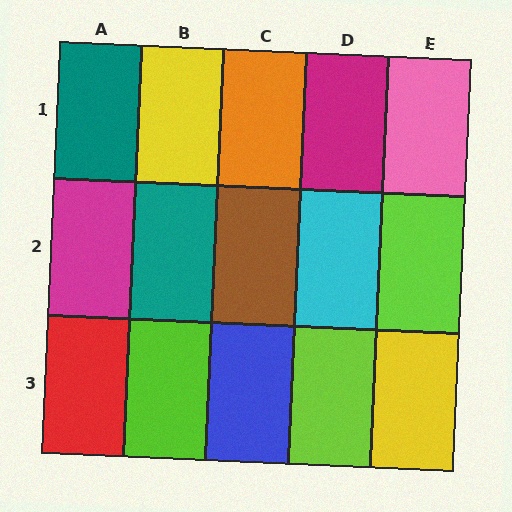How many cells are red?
1 cell is red.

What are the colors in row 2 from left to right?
Magenta, teal, brown, cyan, lime.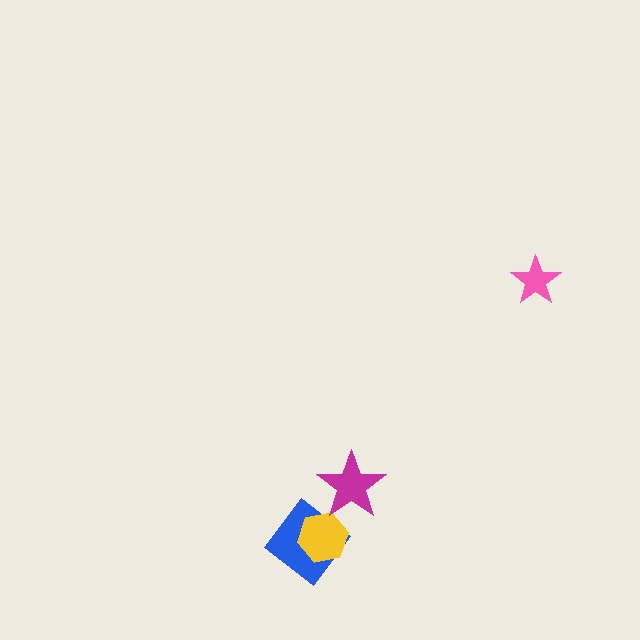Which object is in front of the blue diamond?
The yellow hexagon is in front of the blue diamond.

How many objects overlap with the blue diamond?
1 object overlaps with the blue diamond.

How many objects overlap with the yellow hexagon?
1 object overlaps with the yellow hexagon.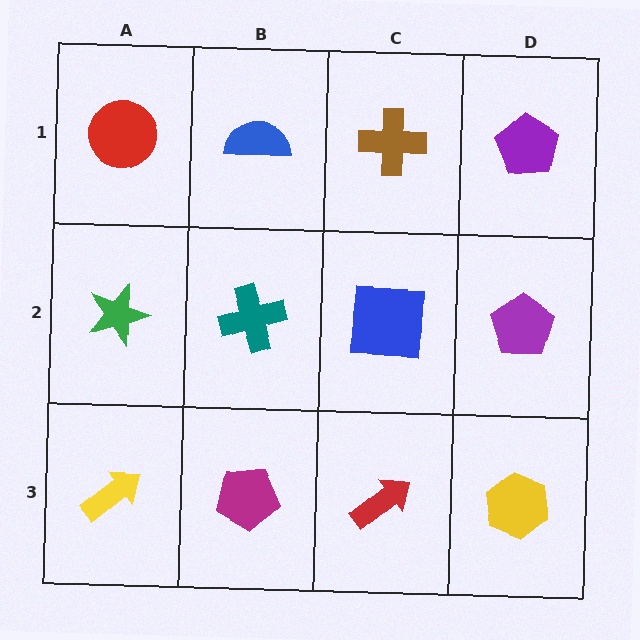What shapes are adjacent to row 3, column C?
A blue square (row 2, column C), a magenta pentagon (row 3, column B), a yellow hexagon (row 3, column D).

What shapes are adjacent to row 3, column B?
A teal cross (row 2, column B), a yellow arrow (row 3, column A), a red arrow (row 3, column C).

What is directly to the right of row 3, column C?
A yellow hexagon.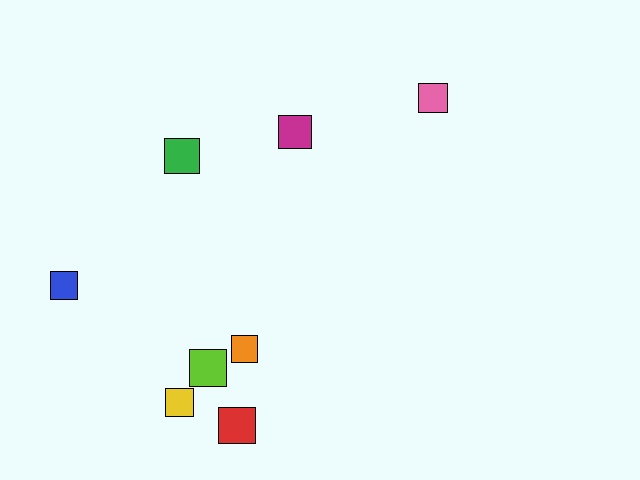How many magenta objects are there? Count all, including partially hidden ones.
There is 1 magenta object.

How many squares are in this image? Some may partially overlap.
There are 8 squares.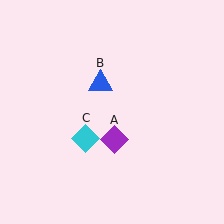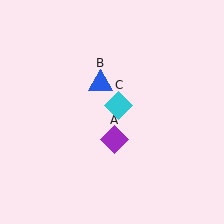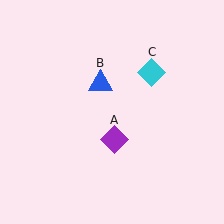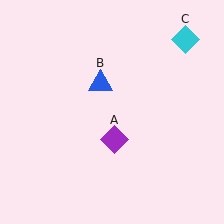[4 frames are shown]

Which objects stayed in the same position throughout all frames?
Purple diamond (object A) and blue triangle (object B) remained stationary.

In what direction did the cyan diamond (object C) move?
The cyan diamond (object C) moved up and to the right.